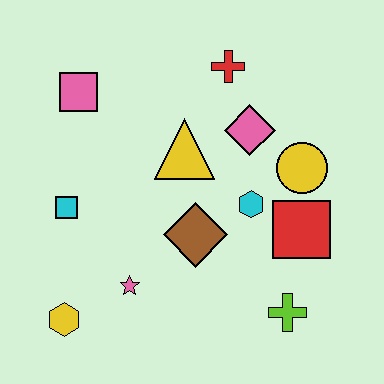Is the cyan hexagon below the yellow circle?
Yes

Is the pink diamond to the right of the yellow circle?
No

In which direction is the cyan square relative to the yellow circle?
The cyan square is to the left of the yellow circle.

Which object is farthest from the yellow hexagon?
The red cross is farthest from the yellow hexagon.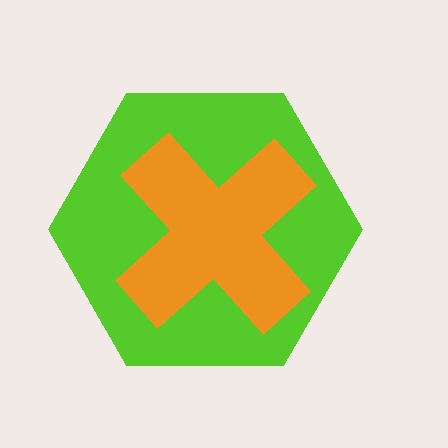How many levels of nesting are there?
2.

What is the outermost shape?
The lime hexagon.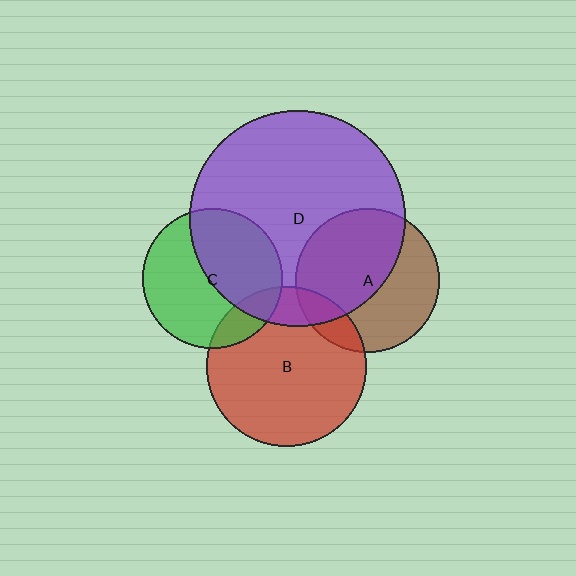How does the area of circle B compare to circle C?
Approximately 1.3 times.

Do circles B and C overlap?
Yes.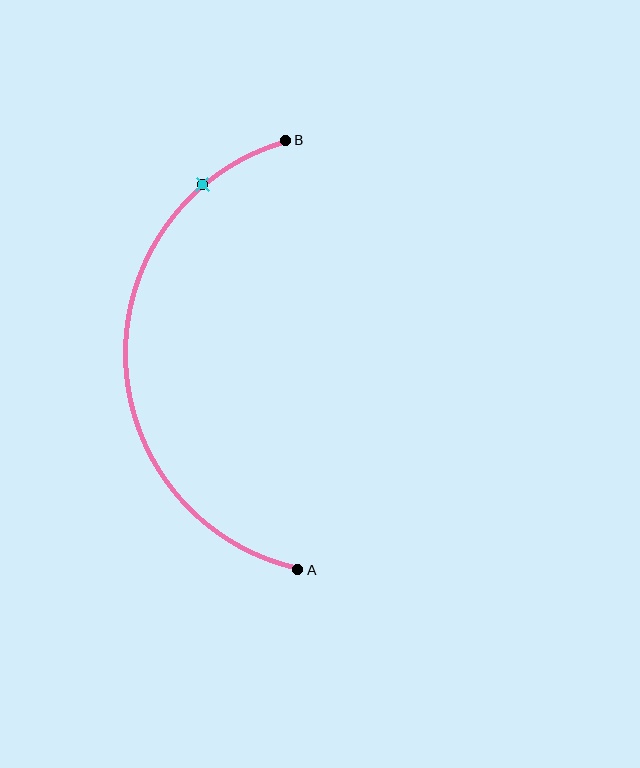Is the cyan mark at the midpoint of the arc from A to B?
No. The cyan mark lies on the arc but is closer to endpoint B. The arc midpoint would be at the point on the curve equidistant along the arc from both A and B.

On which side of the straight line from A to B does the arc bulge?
The arc bulges to the left of the straight line connecting A and B.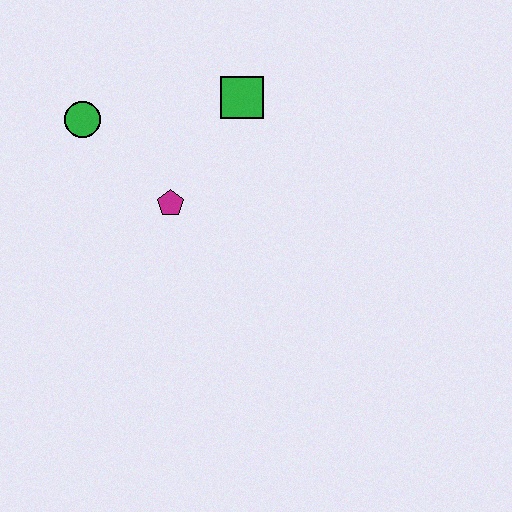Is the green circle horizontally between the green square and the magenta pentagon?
No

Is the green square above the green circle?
Yes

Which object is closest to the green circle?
The magenta pentagon is closest to the green circle.